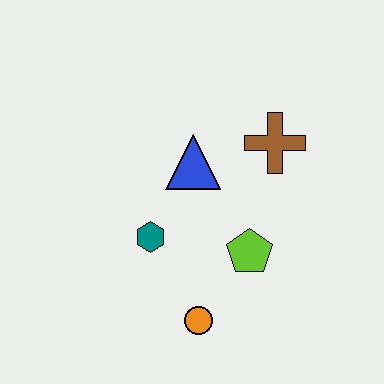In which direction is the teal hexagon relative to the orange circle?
The teal hexagon is above the orange circle.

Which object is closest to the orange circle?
The lime pentagon is closest to the orange circle.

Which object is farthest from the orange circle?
The brown cross is farthest from the orange circle.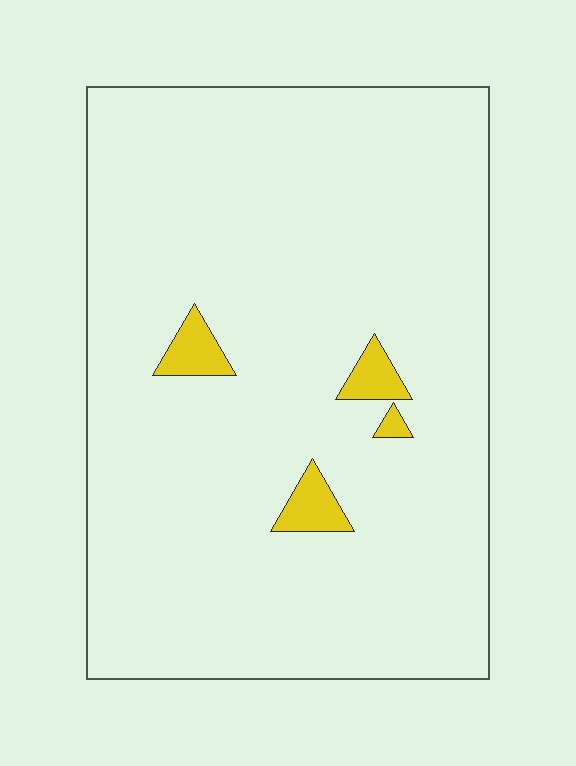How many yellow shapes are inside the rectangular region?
4.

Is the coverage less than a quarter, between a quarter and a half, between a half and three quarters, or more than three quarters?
Less than a quarter.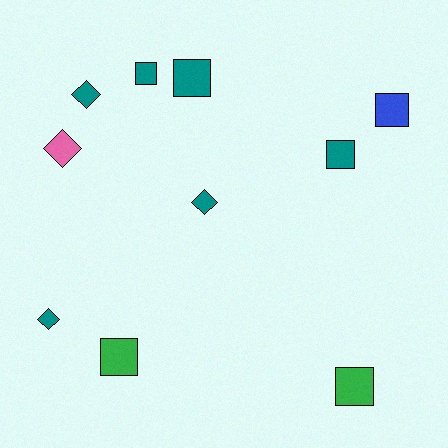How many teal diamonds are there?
There are 3 teal diamonds.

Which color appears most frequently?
Teal, with 6 objects.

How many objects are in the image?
There are 10 objects.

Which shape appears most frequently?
Square, with 6 objects.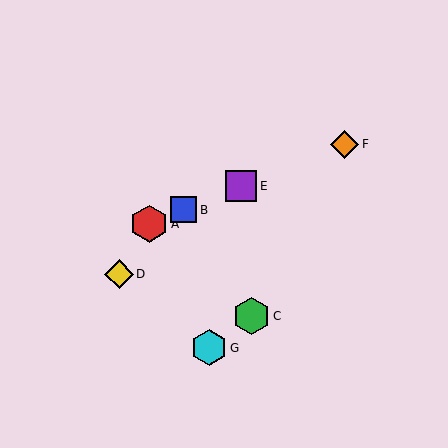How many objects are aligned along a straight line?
4 objects (A, B, E, F) are aligned along a straight line.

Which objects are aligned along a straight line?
Objects A, B, E, F are aligned along a straight line.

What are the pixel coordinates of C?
Object C is at (252, 316).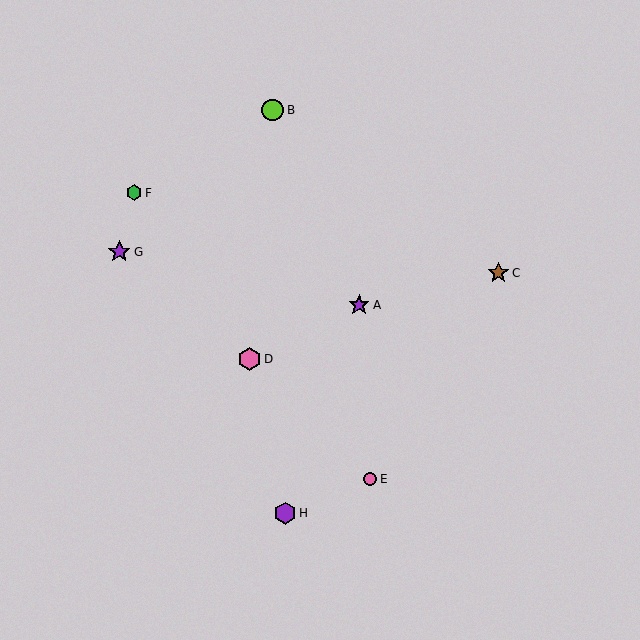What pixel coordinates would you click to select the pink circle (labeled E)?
Click at (370, 479) to select the pink circle E.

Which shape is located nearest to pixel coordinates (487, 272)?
The brown star (labeled C) at (498, 273) is nearest to that location.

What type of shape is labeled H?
Shape H is a purple hexagon.